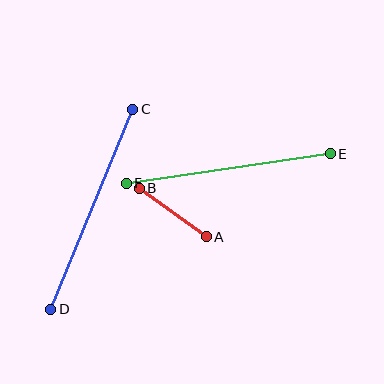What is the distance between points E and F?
The distance is approximately 206 pixels.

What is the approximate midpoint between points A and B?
The midpoint is at approximately (173, 213) pixels.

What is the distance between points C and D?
The distance is approximately 216 pixels.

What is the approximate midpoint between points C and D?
The midpoint is at approximately (92, 209) pixels.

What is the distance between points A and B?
The distance is approximately 83 pixels.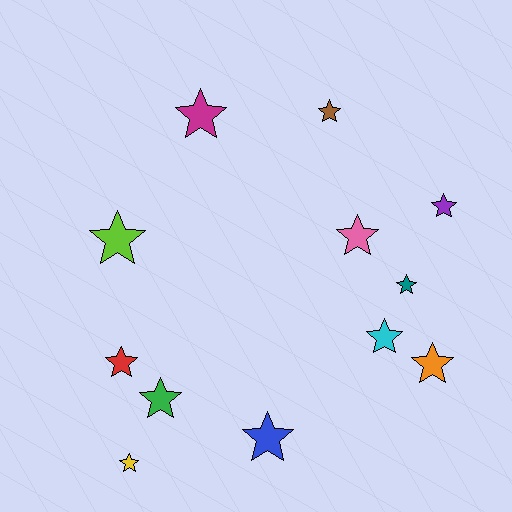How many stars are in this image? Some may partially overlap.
There are 12 stars.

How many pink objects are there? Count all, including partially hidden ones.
There is 1 pink object.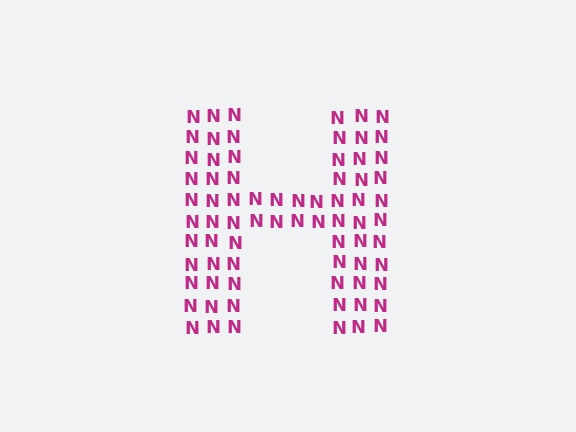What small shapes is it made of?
It is made of small letter N's.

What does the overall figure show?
The overall figure shows the letter H.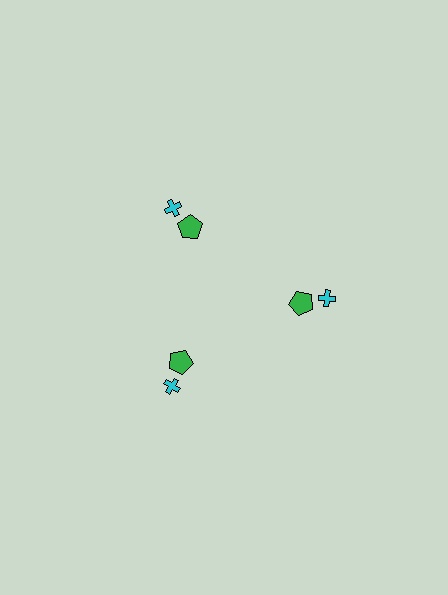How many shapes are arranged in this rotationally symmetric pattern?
There are 6 shapes, arranged in 3 groups of 2.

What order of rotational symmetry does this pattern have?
This pattern has 3-fold rotational symmetry.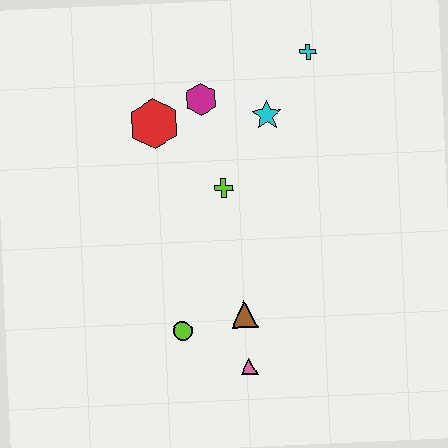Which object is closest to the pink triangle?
The brown triangle is closest to the pink triangle.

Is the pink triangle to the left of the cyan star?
Yes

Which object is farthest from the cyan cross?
The pink triangle is farthest from the cyan cross.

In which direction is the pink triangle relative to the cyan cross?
The pink triangle is below the cyan cross.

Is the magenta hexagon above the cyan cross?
No